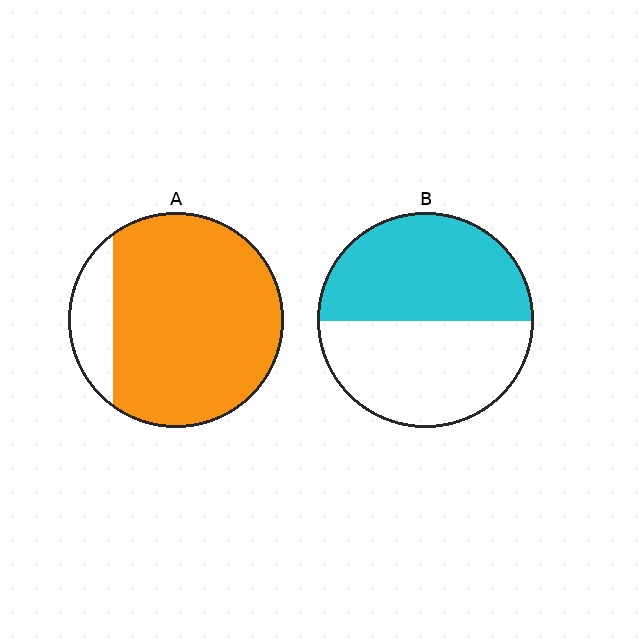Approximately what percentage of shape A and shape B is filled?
A is approximately 85% and B is approximately 50%.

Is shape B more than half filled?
Roughly half.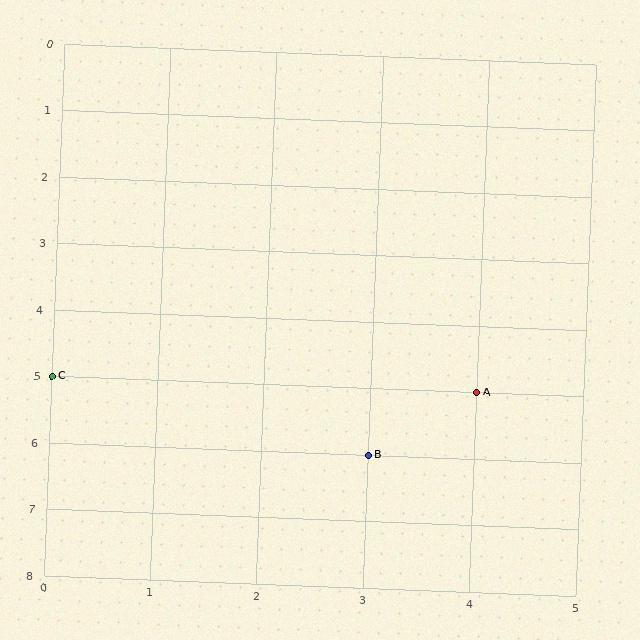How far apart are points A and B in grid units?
Points A and B are 1 column and 1 row apart (about 1.4 grid units diagonally).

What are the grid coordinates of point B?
Point B is at grid coordinates (3, 6).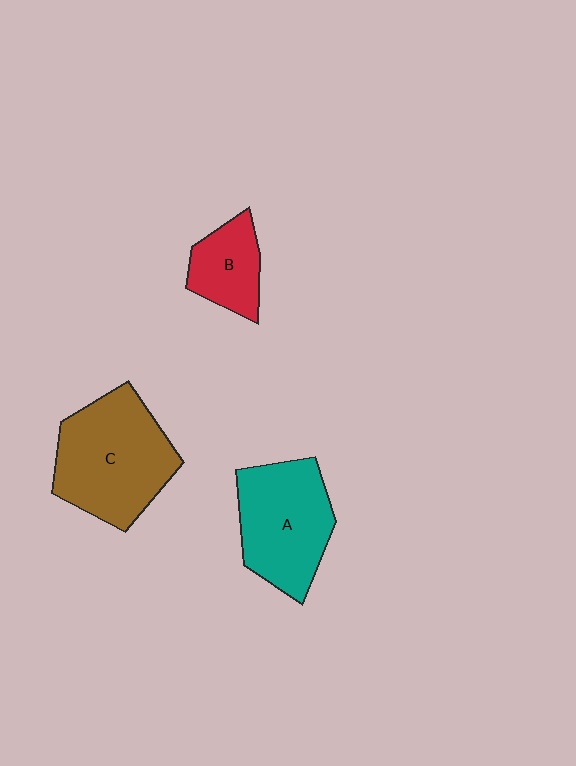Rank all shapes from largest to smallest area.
From largest to smallest: C (brown), A (teal), B (red).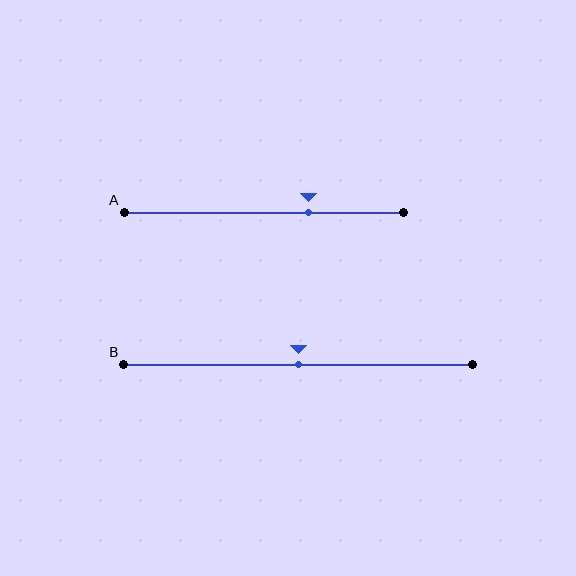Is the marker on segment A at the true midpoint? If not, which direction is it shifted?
No, the marker on segment A is shifted to the right by about 16% of the segment length.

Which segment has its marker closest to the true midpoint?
Segment B has its marker closest to the true midpoint.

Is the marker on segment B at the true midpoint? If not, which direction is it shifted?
Yes, the marker on segment B is at the true midpoint.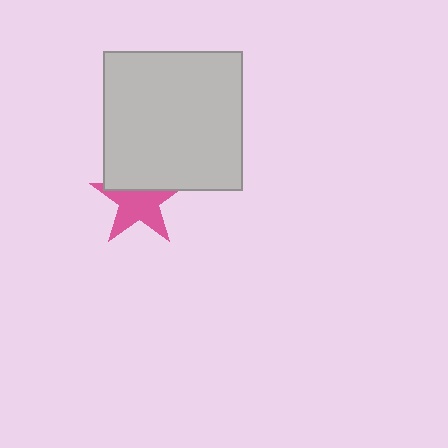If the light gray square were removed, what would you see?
You would see the complete pink star.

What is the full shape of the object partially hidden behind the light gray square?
The partially hidden object is a pink star.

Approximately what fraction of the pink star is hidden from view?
Roughly 35% of the pink star is hidden behind the light gray square.